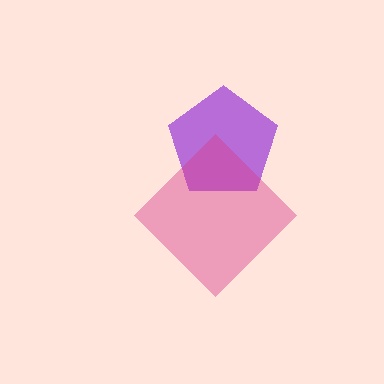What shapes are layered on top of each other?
The layered shapes are: a purple pentagon, a magenta diamond.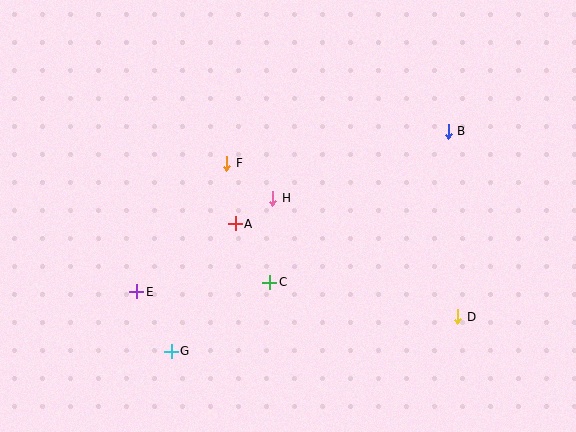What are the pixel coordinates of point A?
Point A is at (235, 224).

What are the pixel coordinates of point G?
Point G is at (171, 351).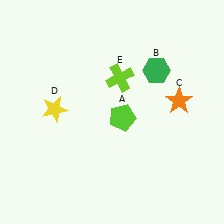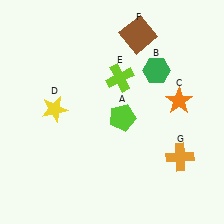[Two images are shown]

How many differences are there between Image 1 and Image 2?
There are 2 differences between the two images.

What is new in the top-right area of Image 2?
A brown square (F) was added in the top-right area of Image 2.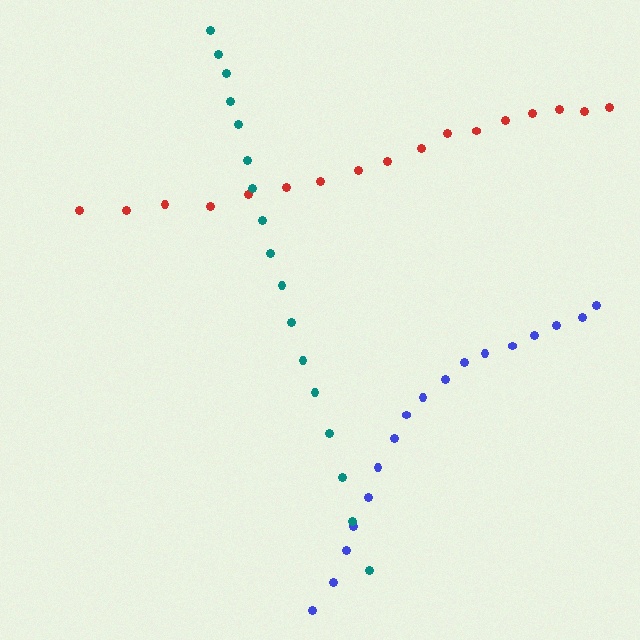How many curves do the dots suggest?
There are 3 distinct paths.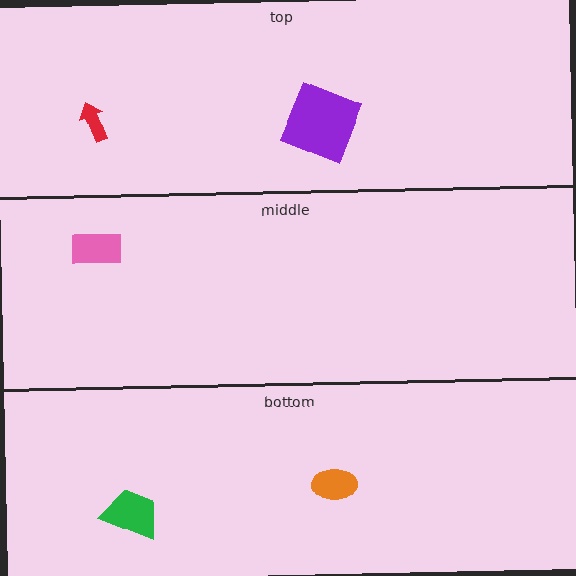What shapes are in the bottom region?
The green trapezoid, the orange ellipse.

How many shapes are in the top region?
2.